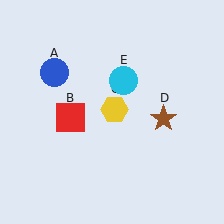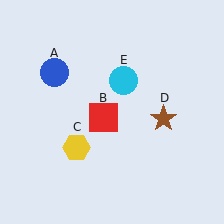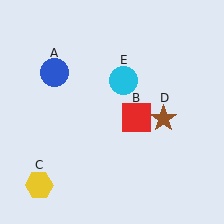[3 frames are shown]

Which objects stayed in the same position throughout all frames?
Blue circle (object A) and brown star (object D) and cyan circle (object E) remained stationary.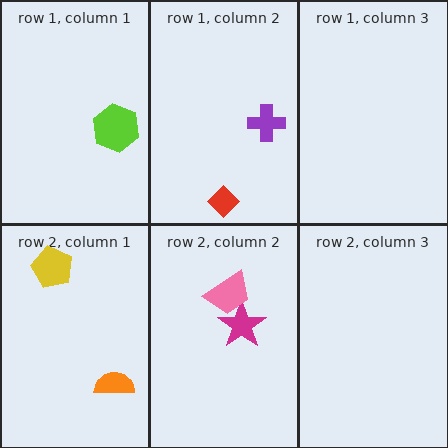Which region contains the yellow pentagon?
The row 2, column 1 region.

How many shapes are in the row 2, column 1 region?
2.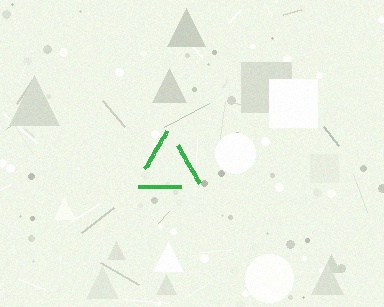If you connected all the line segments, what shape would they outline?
They would outline a triangle.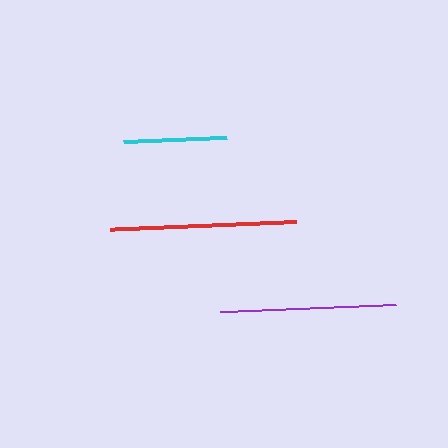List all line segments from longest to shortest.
From longest to shortest: red, purple, cyan.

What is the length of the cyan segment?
The cyan segment is approximately 103 pixels long.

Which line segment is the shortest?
The cyan line is the shortest at approximately 103 pixels.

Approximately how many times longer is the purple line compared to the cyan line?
The purple line is approximately 1.7 times the length of the cyan line.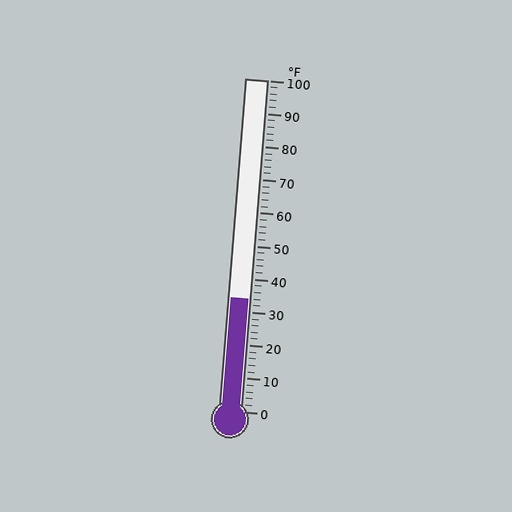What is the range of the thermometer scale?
The thermometer scale ranges from 0°F to 100°F.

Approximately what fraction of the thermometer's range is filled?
The thermometer is filled to approximately 35% of its range.